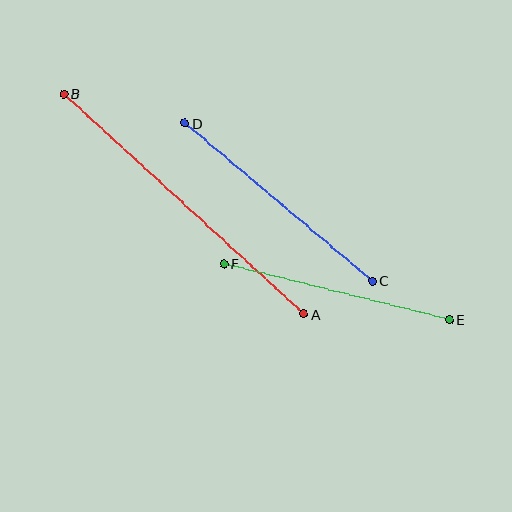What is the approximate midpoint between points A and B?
The midpoint is at approximately (184, 204) pixels.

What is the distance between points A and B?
The distance is approximately 326 pixels.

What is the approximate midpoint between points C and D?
The midpoint is at approximately (279, 202) pixels.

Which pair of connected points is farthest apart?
Points A and B are farthest apart.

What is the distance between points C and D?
The distance is approximately 245 pixels.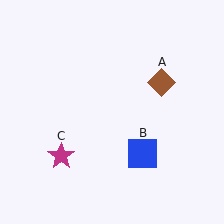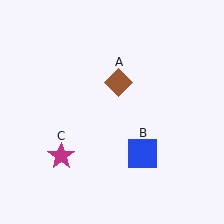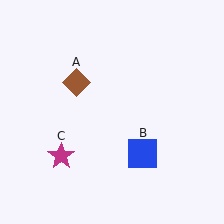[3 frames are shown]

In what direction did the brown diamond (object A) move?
The brown diamond (object A) moved left.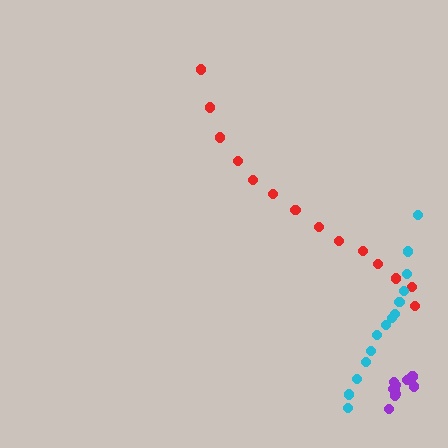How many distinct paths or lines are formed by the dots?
There are 3 distinct paths.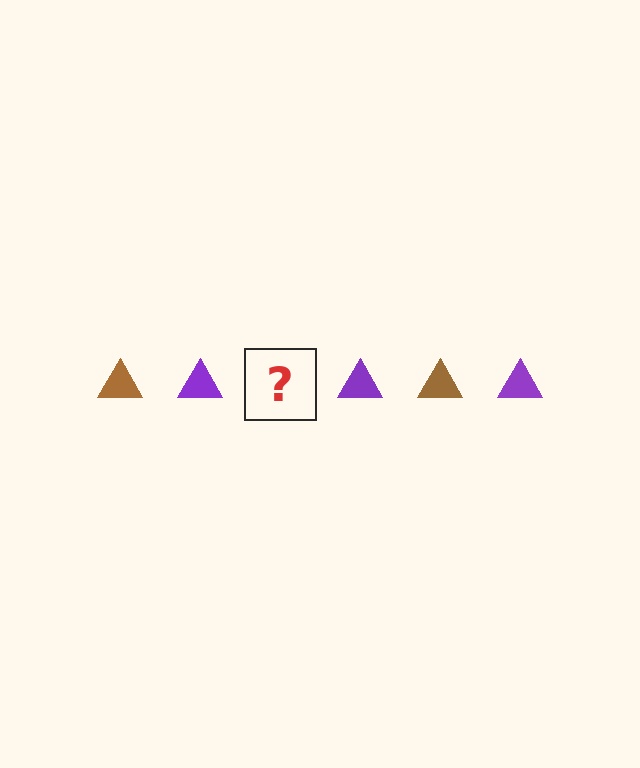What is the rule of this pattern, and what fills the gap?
The rule is that the pattern cycles through brown, purple triangles. The gap should be filled with a brown triangle.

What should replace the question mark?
The question mark should be replaced with a brown triangle.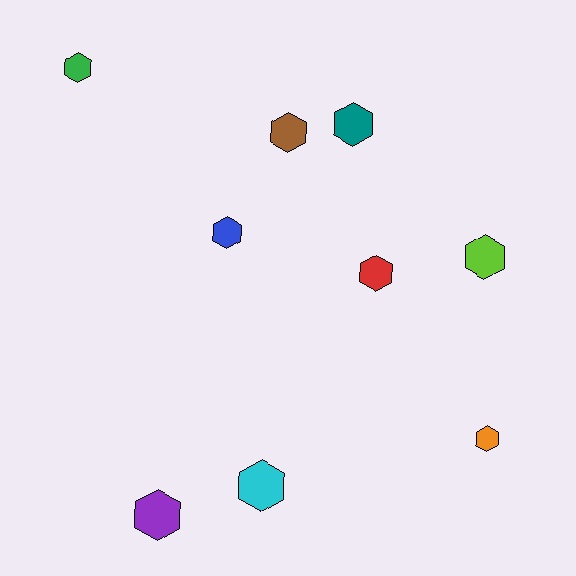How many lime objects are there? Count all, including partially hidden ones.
There is 1 lime object.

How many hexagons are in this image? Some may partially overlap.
There are 9 hexagons.